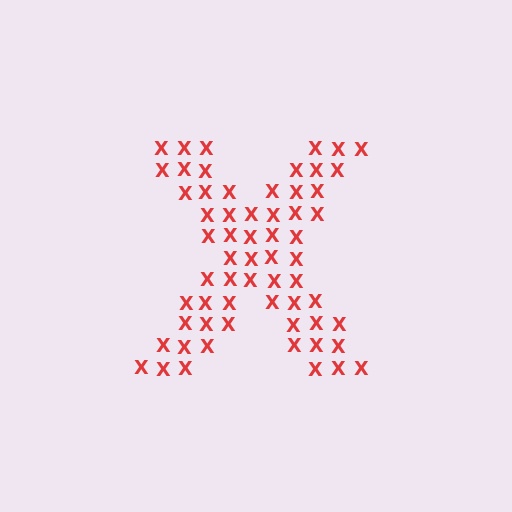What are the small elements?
The small elements are letter X's.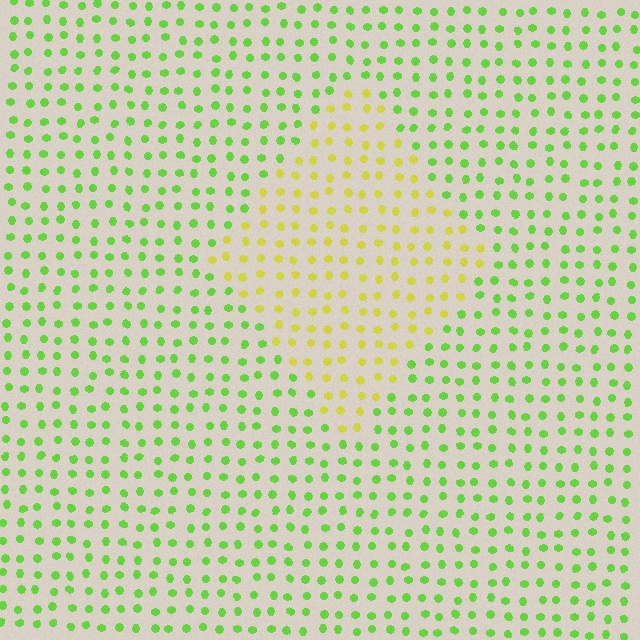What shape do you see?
I see a diamond.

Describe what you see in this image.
The image is filled with small lime elements in a uniform arrangement. A diamond-shaped region is visible where the elements are tinted to a slightly different hue, forming a subtle color boundary.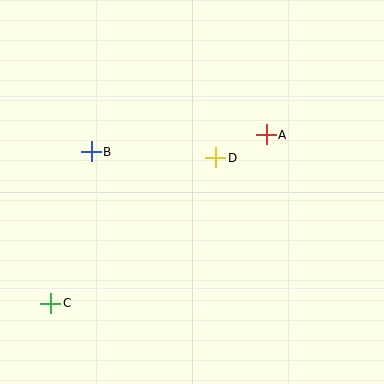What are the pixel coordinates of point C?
Point C is at (51, 303).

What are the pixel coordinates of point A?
Point A is at (266, 135).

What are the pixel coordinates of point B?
Point B is at (91, 152).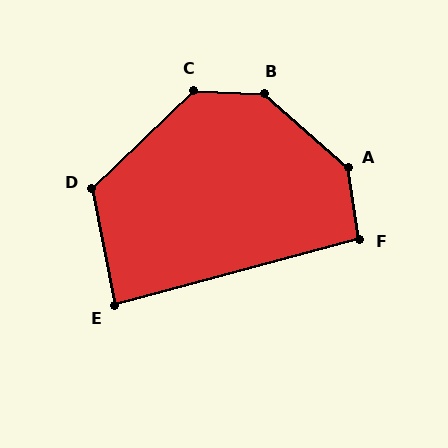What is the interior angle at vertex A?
Approximately 140 degrees (obtuse).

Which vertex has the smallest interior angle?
E, at approximately 86 degrees.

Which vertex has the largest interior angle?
B, at approximately 141 degrees.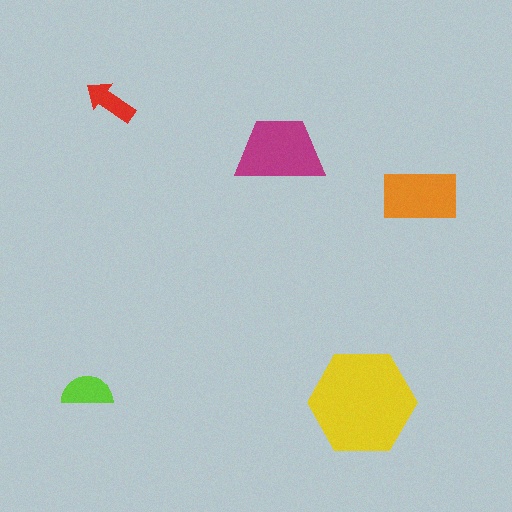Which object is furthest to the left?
The lime semicircle is leftmost.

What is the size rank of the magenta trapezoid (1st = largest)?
2nd.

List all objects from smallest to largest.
The red arrow, the lime semicircle, the orange rectangle, the magenta trapezoid, the yellow hexagon.